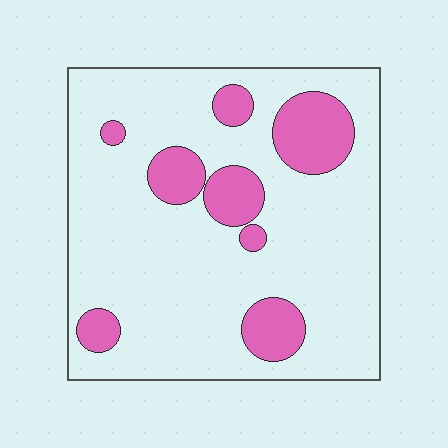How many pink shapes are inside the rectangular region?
8.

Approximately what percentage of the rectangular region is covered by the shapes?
Approximately 20%.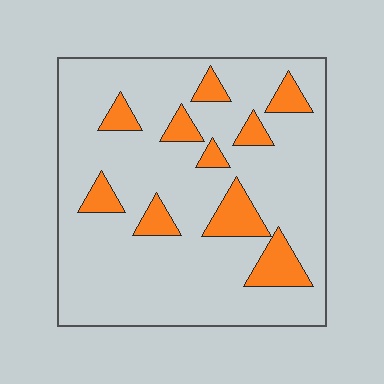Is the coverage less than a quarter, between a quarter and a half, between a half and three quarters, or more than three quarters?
Less than a quarter.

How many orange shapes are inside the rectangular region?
10.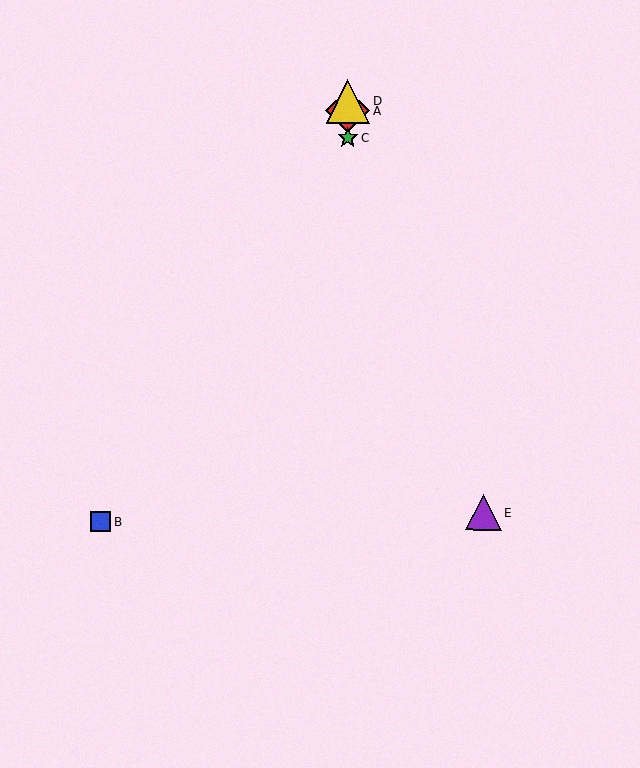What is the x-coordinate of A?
Object A is at x≈348.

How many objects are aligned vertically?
3 objects (A, C, D) are aligned vertically.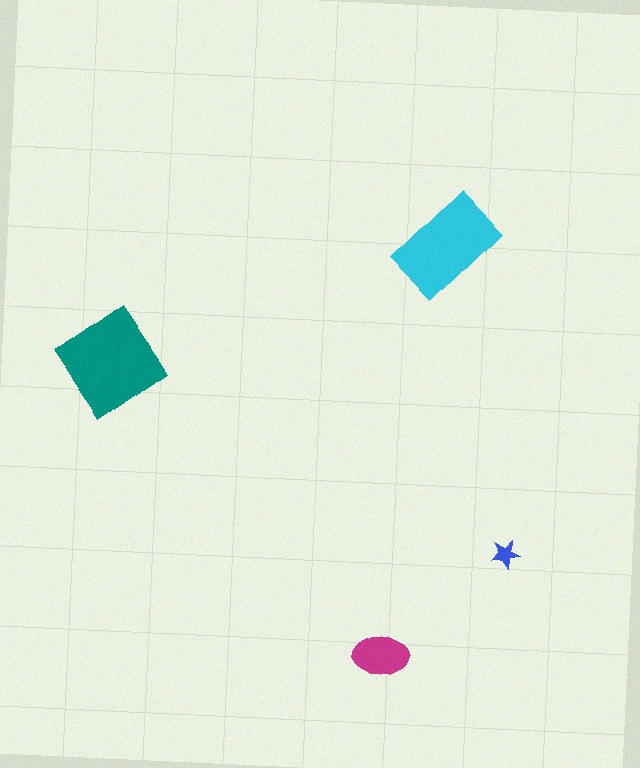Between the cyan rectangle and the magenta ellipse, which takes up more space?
The cyan rectangle.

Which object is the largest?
The teal diamond.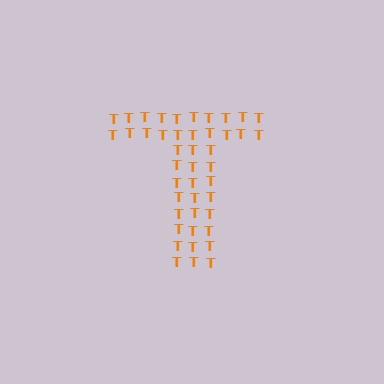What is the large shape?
The large shape is the letter T.